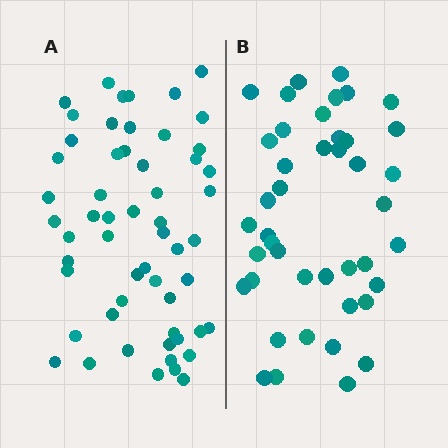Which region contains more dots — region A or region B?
Region A (the left region) has more dots.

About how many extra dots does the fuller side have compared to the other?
Region A has approximately 15 more dots than region B.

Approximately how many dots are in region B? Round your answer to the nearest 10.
About 40 dots. (The exact count is 43, which rounds to 40.)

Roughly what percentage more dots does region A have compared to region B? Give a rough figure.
About 30% more.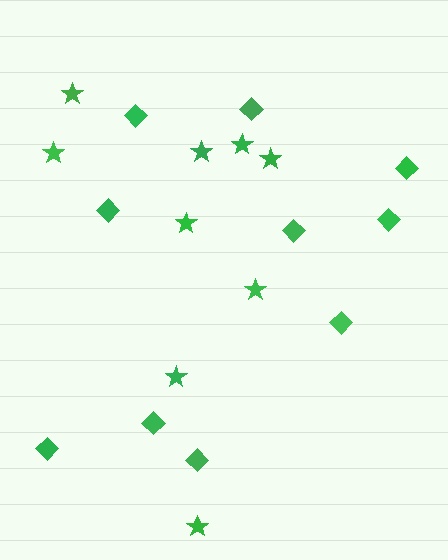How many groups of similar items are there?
There are 2 groups: one group of stars (9) and one group of diamonds (10).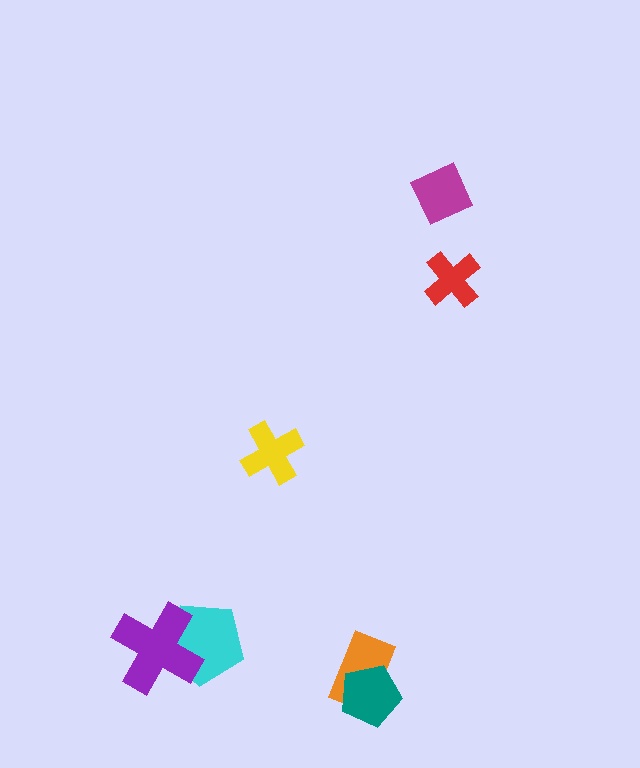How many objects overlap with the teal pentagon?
1 object overlaps with the teal pentagon.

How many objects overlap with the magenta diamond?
0 objects overlap with the magenta diamond.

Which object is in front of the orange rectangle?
The teal pentagon is in front of the orange rectangle.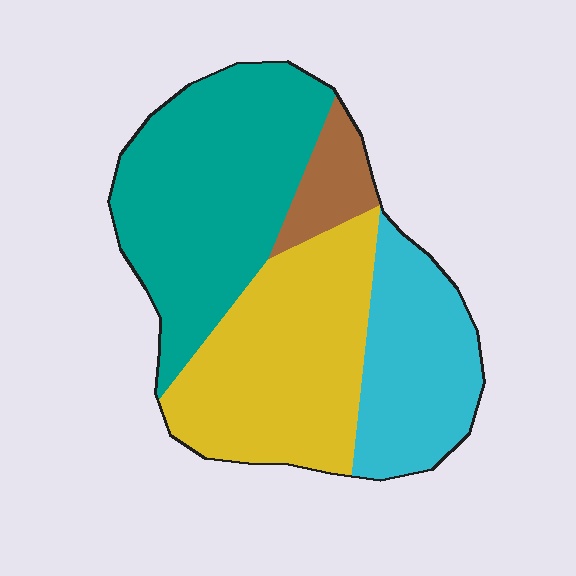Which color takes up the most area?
Teal, at roughly 40%.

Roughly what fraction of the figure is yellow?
Yellow takes up between a sixth and a third of the figure.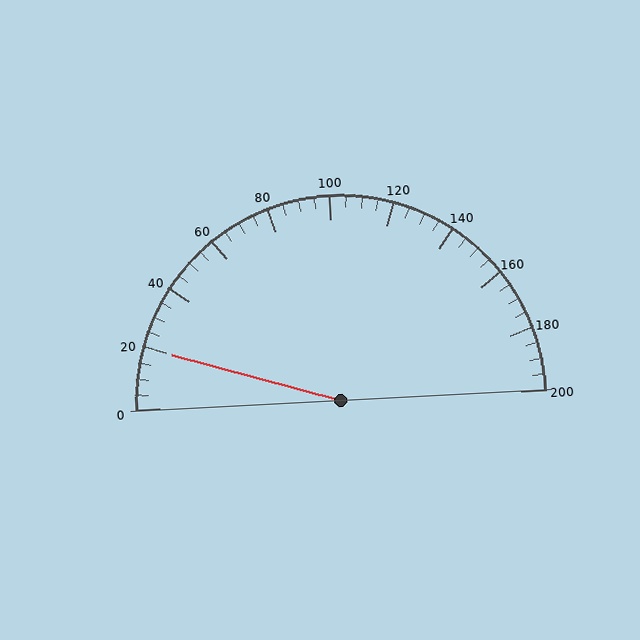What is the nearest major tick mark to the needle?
The nearest major tick mark is 20.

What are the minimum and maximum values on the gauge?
The gauge ranges from 0 to 200.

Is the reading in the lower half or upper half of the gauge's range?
The reading is in the lower half of the range (0 to 200).